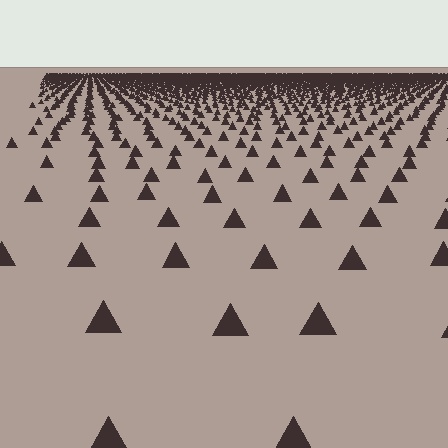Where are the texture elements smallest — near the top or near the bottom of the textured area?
Near the top.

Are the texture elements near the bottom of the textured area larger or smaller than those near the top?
Larger. Near the bottom, elements are closer to the viewer and appear at a bigger on-screen size.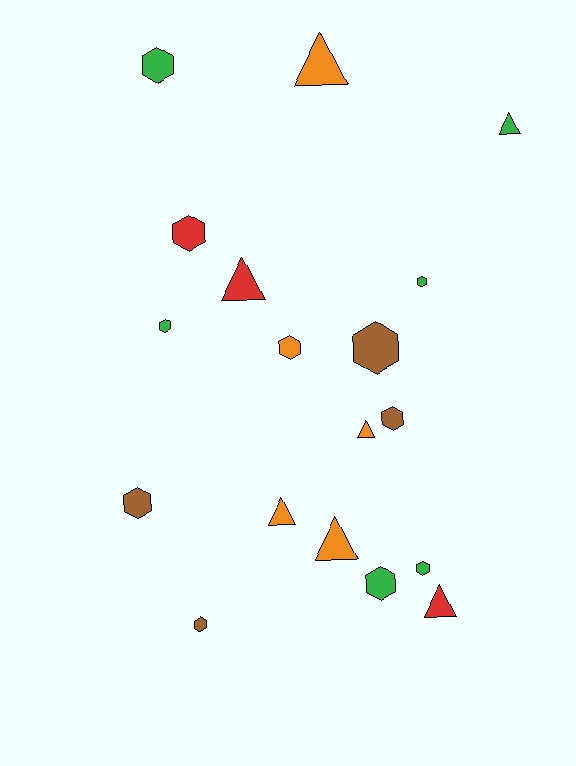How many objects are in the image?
There are 18 objects.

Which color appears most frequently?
Green, with 6 objects.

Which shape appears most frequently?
Hexagon, with 11 objects.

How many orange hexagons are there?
There is 1 orange hexagon.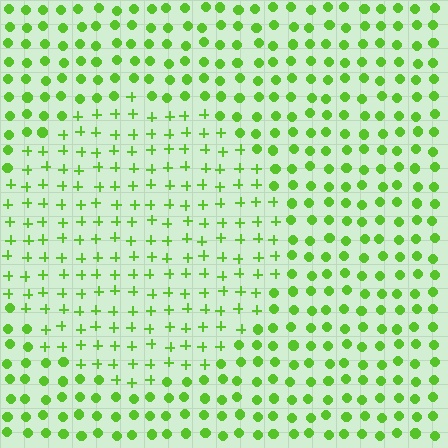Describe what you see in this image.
The image is filled with small lime elements arranged in a uniform grid. A circle-shaped region contains plus signs, while the surrounding area contains circles. The boundary is defined purely by the change in element shape.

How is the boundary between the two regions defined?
The boundary is defined by a change in element shape: plus signs inside vs. circles outside. All elements share the same color and spacing.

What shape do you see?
I see a circle.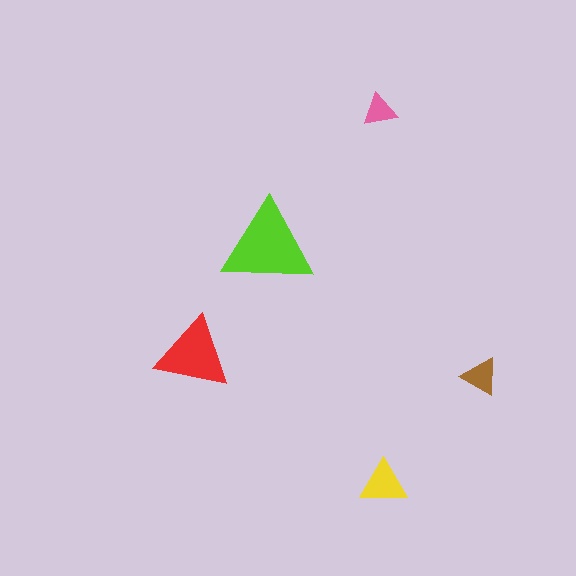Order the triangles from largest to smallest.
the lime one, the red one, the yellow one, the brown one, the pink one.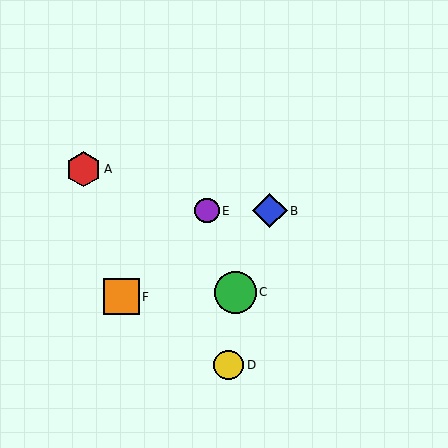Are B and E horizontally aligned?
Yes, both are at y≈211.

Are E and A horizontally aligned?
No, E is at y≈211 and A is at y≈169.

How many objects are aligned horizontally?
2 objects (B, E) are aligned horizontally.